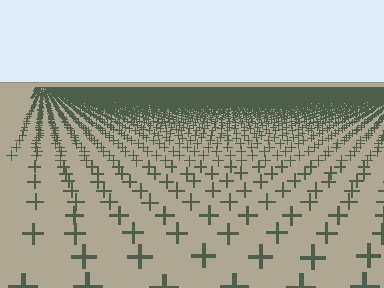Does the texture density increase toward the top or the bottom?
Density increases toward the top.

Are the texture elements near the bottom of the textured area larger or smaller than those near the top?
Larger. Near the bottom, elements are closer to the viewer and appear at a bigger on-screen size.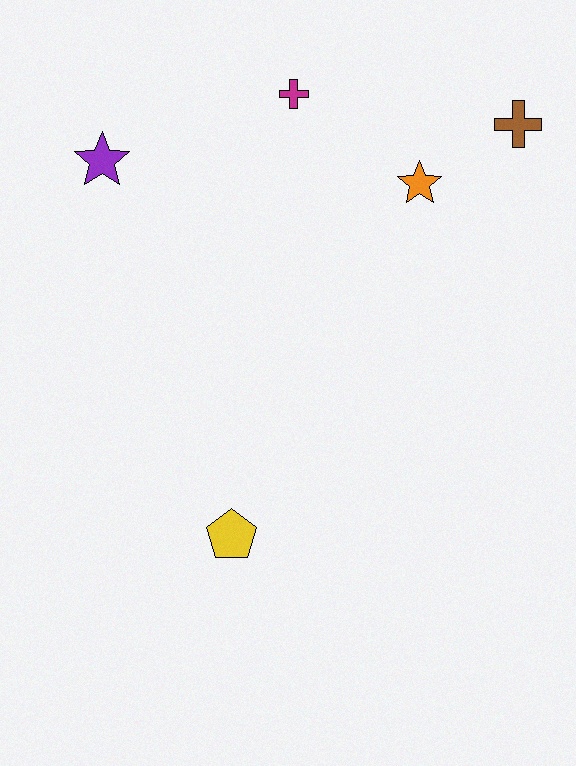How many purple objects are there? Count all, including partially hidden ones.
There is 1 purple object.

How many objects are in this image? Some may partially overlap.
There are 5 objects.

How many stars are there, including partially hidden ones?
There are 2 stars.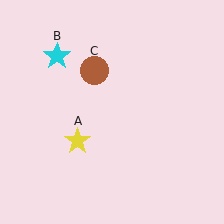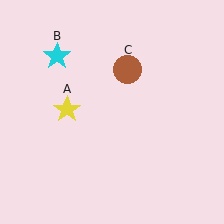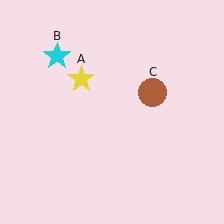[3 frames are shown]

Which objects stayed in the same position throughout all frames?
Cyan star (object B) remained stationary.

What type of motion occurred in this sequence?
The yellow star (object A), brown circle (object C) rotated clockwise around the center of the scene.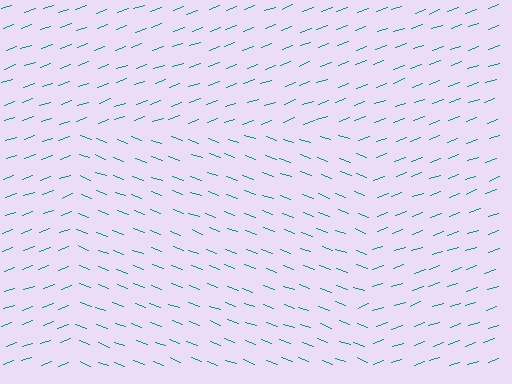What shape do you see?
I see a rectangle.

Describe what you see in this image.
The image is filled with small teal line segments. A rectangle region in the image has lines oriented differently from the surrounding lines, creating a visible texture boundary.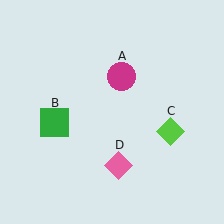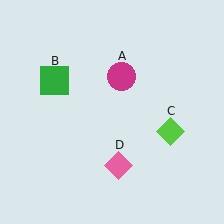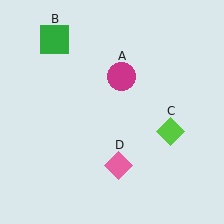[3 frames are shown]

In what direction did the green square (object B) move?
The green square (object B) moved up.